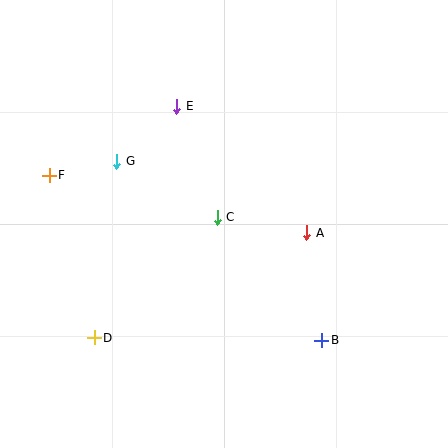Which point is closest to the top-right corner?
Point A is closest to the top-right corner.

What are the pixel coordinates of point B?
Point B is at (322, 340).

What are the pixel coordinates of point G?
Point G is at (117, 161).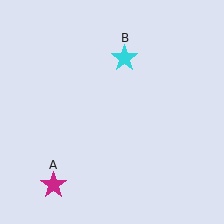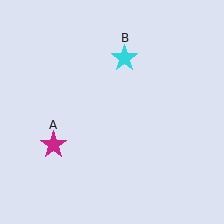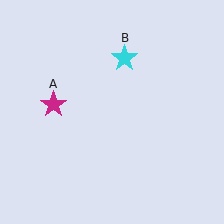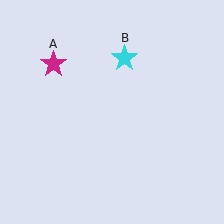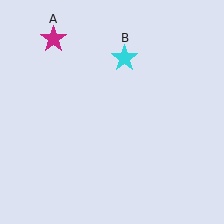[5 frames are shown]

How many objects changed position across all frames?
1 object changed position: magenta star (object A).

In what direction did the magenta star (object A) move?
The magenta star (object A) moved up.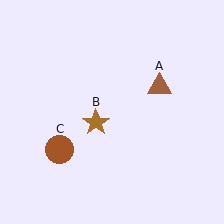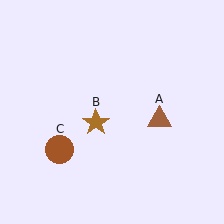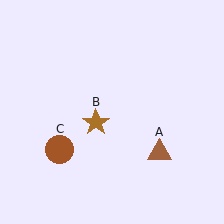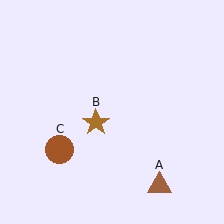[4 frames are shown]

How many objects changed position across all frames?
1 object changed position: brown triangle (object A).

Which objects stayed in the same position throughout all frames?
Brown star (object B) and brown circle (object C) remained stationary.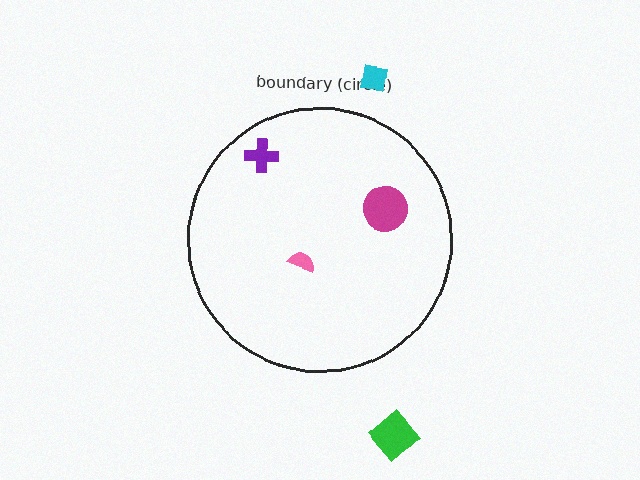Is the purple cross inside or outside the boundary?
Inside.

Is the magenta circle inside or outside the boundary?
Inside.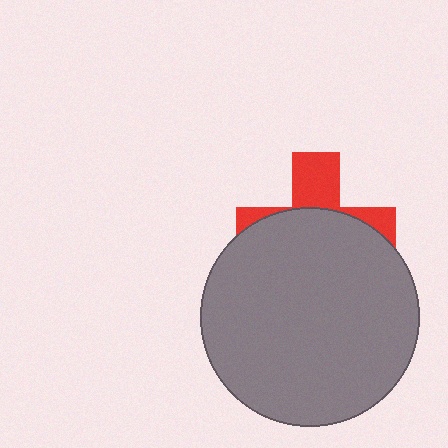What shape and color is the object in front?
The object in front is a gray circle.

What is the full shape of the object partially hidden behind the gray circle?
The partially hidden object is a red cross.